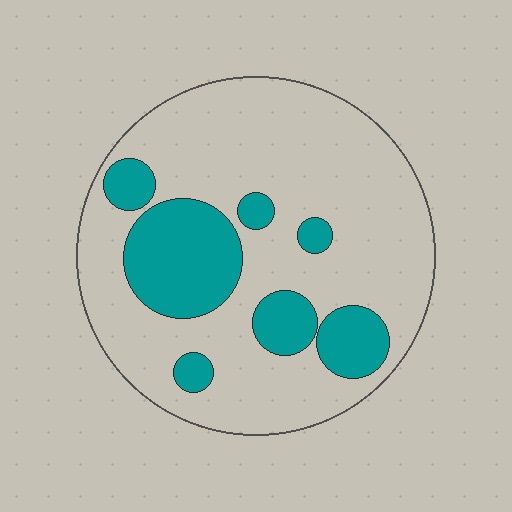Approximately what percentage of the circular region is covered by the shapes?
Approximately 25%.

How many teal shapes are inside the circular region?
7.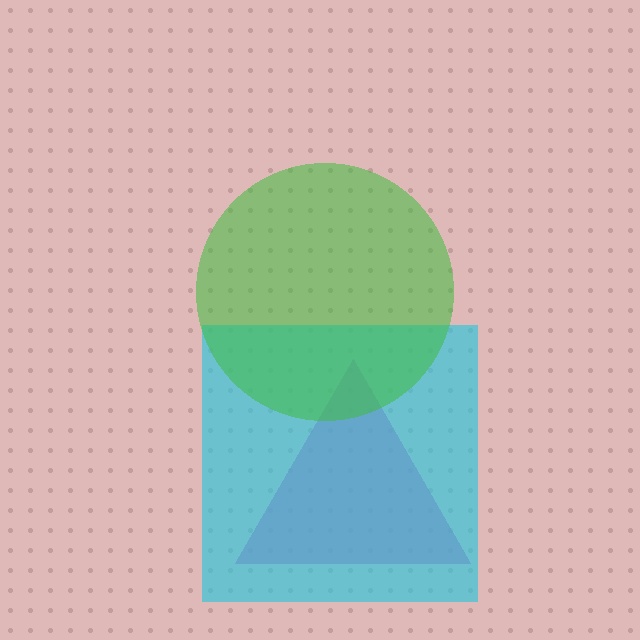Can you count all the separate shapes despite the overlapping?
Yes, there are 3 separate shapes.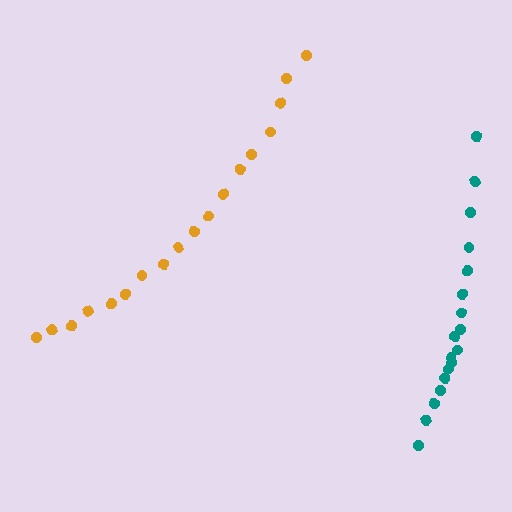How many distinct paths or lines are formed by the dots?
There are 2 distinct paths.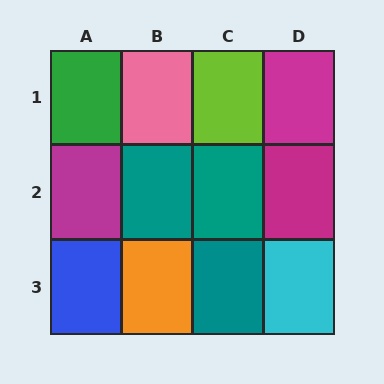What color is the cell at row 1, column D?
Magenta.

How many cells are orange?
1 cell is orange.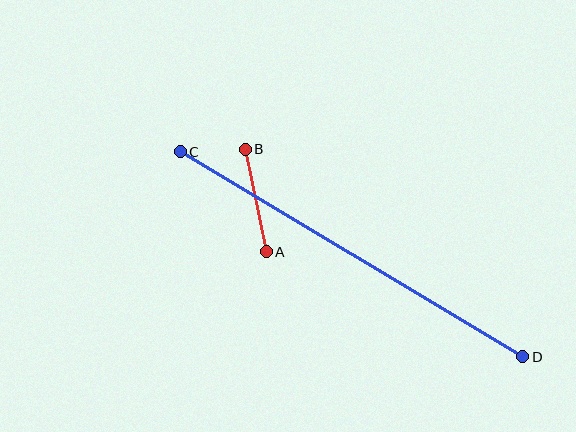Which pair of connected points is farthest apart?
Points C and D are farthest apart.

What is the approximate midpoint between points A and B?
The midpoint is at approximately (256, 201) pixels.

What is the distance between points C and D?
The distance is approximately 399 pixels.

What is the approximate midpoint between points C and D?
The midpoint is at approximately (351, 254) pixels.